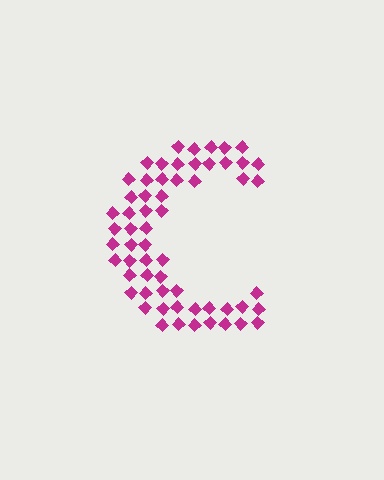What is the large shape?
The large shape is the letter C.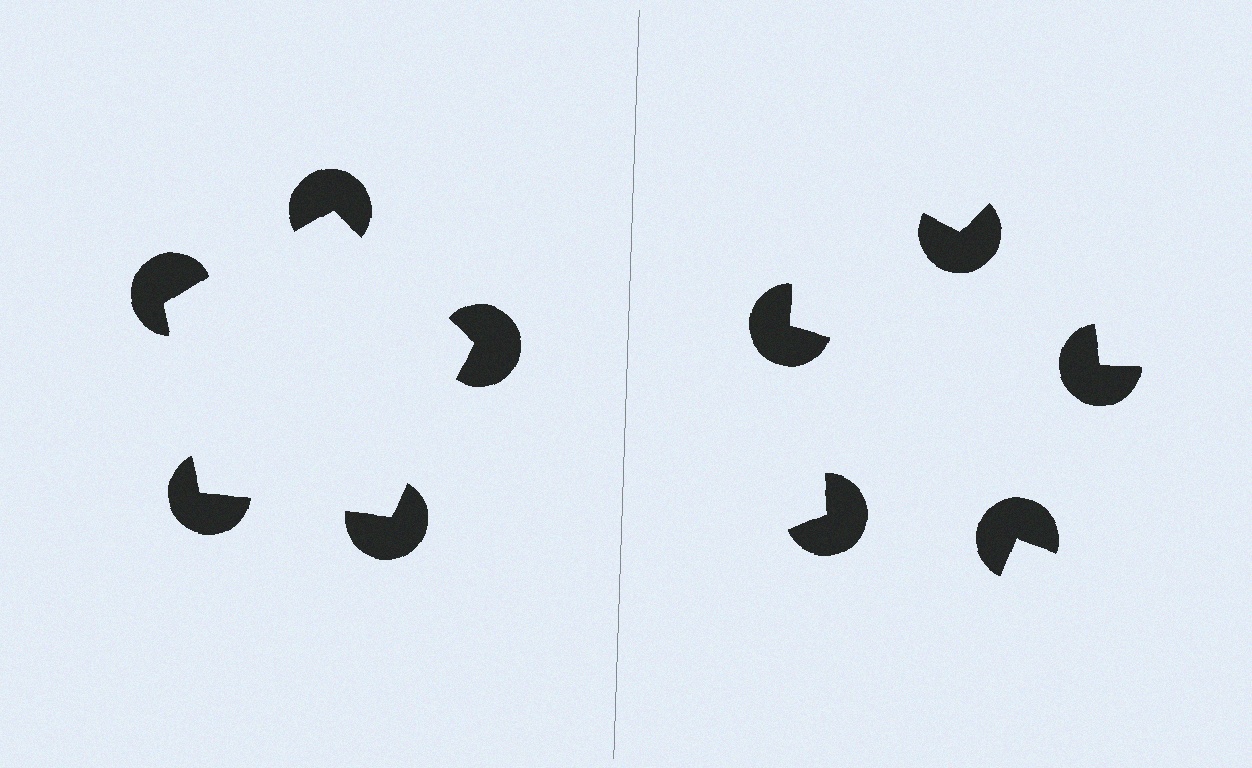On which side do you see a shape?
An illusory pentagon appears on the left side. On the right side the wedge cuts are rotated, so no coherent shape forms.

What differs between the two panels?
The pac-man discs are positioned identically on both sides; only the wedge orientations differ. On the left they align to a pentagon; on the right they are misaligned.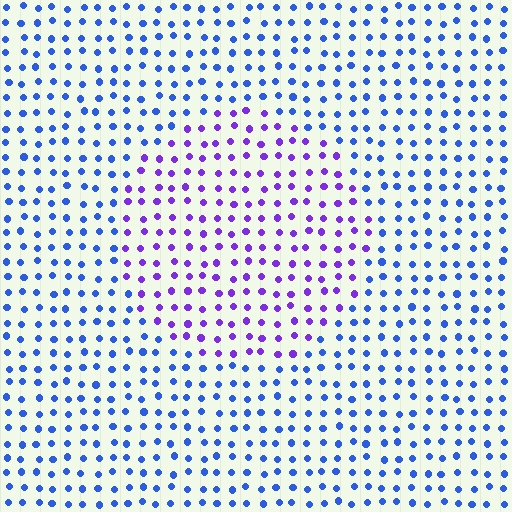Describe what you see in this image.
The image is filled with small blue elements in a uniform arrangement. A circle-shaped region is visible where the elements are tinted to a slightly different hue, forming a subtle color boundary.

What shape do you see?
I see a circle.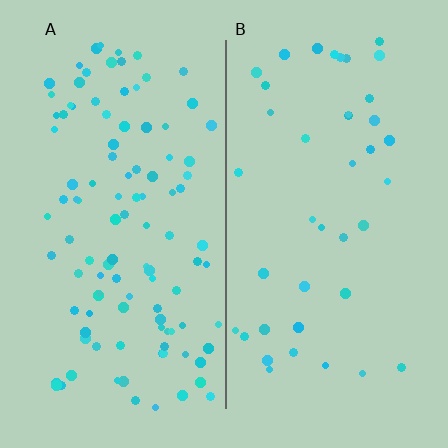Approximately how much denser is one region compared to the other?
Approximately 2.7× — region A over region B.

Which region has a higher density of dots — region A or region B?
A (the left).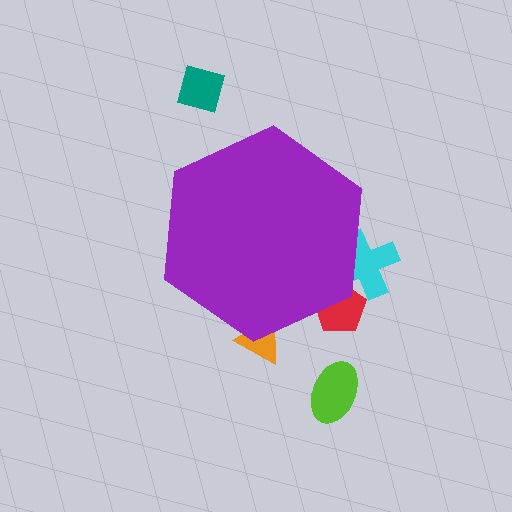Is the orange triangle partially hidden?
Yes, the orange triangle is partially hidden behind the purple hexagon.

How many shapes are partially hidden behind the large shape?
3 shapes are partially hidden.